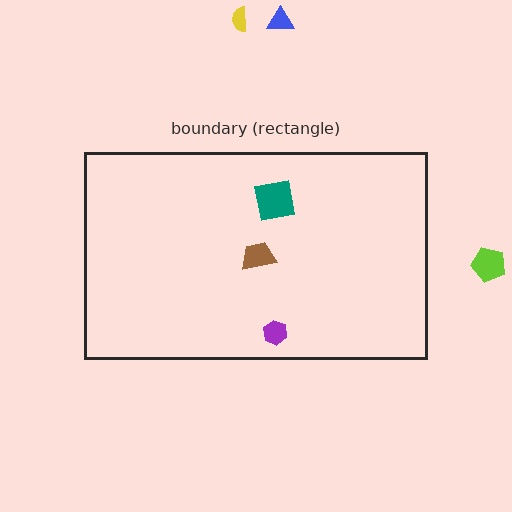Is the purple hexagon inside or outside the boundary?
Inside.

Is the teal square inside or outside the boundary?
Inside.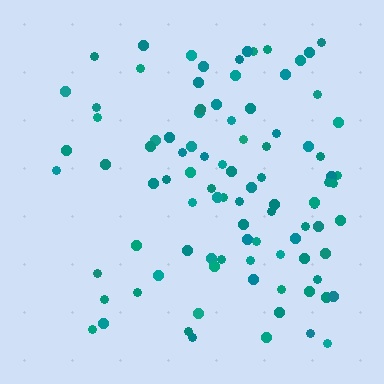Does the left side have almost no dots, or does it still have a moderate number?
Still a moderate number, just noticeably fewer than the right.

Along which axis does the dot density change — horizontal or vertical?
Horizontal.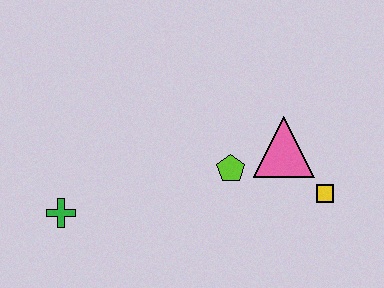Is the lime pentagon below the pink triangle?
Yes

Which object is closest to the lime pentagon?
The pink triangle is closest to the lime pentagon.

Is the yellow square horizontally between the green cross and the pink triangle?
No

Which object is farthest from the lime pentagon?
The green cross is farthest from the lime pentagon.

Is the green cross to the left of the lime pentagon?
Yes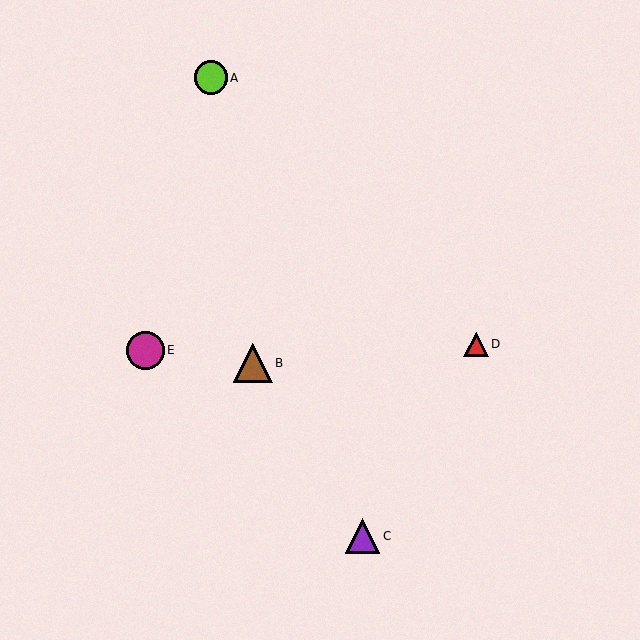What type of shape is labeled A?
Shape A is a lime circle.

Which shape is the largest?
The brown triangle (labeled B) is the largest.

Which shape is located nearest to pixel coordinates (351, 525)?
The purple triangle (labeled C) at (363, 536) is nearest to that location.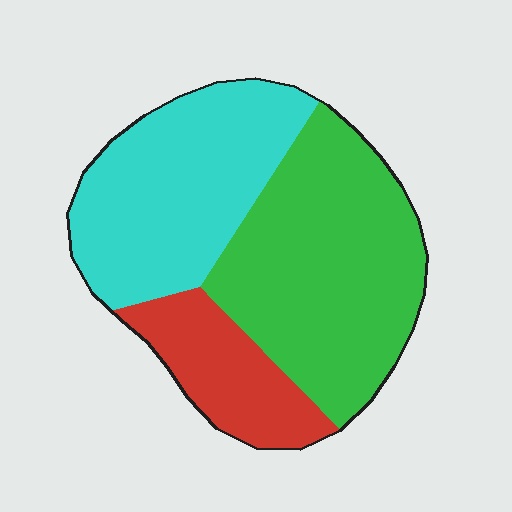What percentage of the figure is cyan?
Cyan covers around 35% of the figure.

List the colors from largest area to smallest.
From largest to smallest: green, cyan, red.